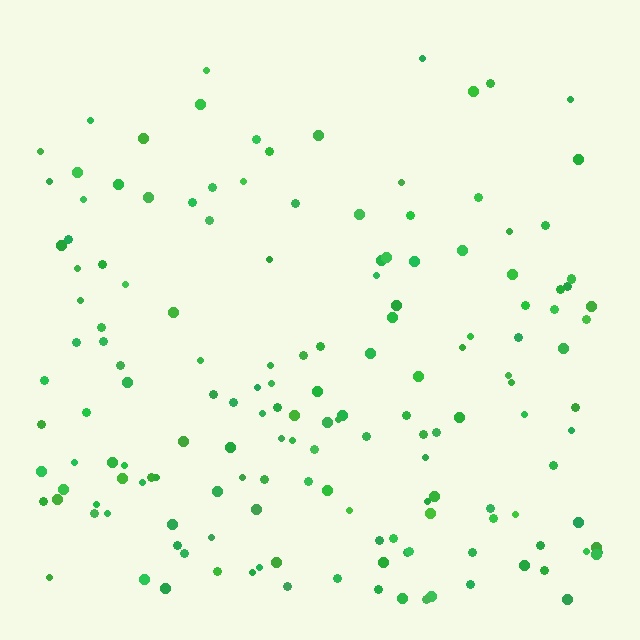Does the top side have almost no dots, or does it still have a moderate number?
Still a moderate number, just noticeably fewer than the bottom.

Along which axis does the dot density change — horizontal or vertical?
Vertical.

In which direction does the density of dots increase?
From top to bottom, with the bottom side densest.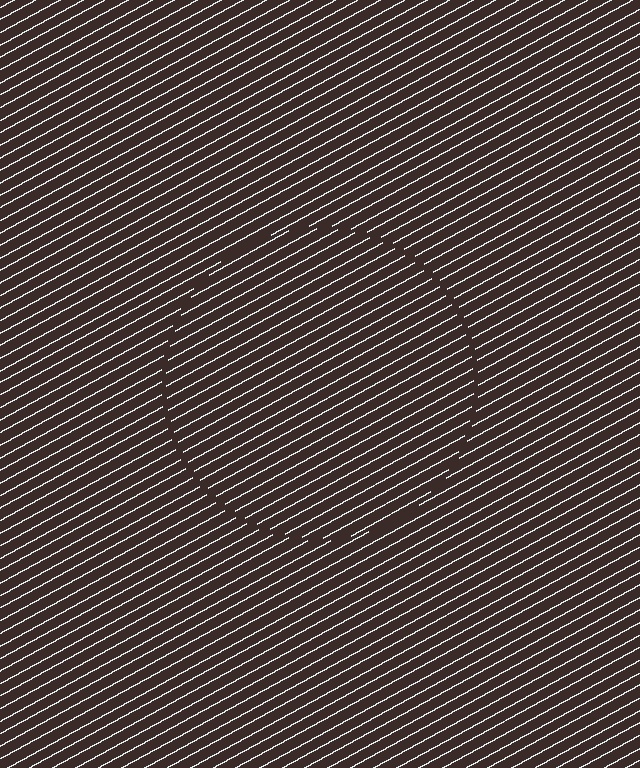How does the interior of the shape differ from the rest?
The interior of the shape contains the same grating, shifted by half a period — the contour is defined by the phase discontinuity where line-ends from the inner and outer gratings abut.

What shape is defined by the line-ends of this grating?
An illusory circle. The interior of the shape contains the same grating, shifted by half a period — the contour is defined by the phase discontinuity where line-ends from the inner and outer gratings abut.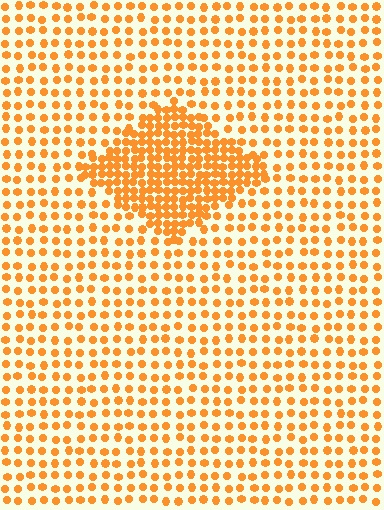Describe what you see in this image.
The image contains small orange elements arranged at two different densities. A diamond-shaped region is visible where the elements are more densely packed than the surrounding area.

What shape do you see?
I see a diamond.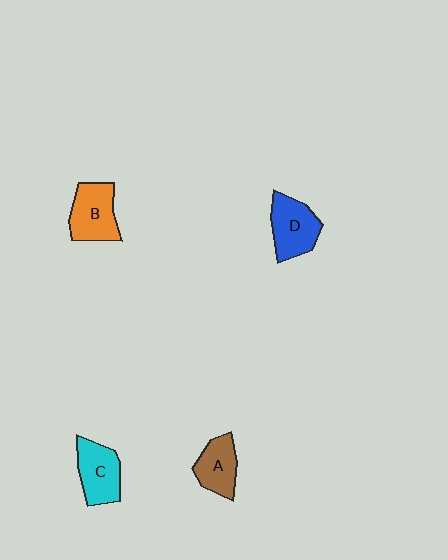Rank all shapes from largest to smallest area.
From largest to smallest: B (orange), D (blue), C (cyan), A (brown).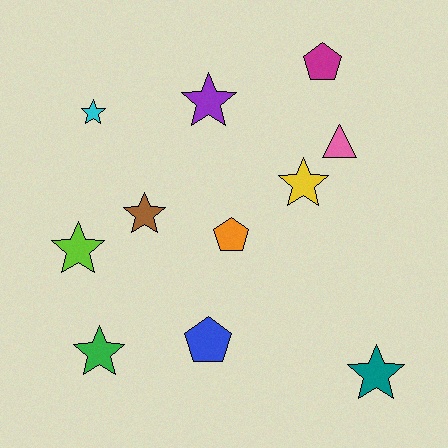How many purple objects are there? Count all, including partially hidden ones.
There is 1 purple object.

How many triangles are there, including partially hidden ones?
There is 1 triangle.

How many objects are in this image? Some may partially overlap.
There are 11 objects.